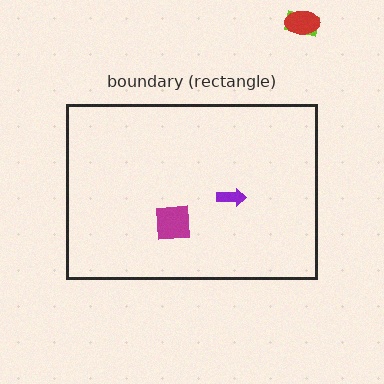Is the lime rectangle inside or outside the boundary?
Outside.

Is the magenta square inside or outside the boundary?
Inside.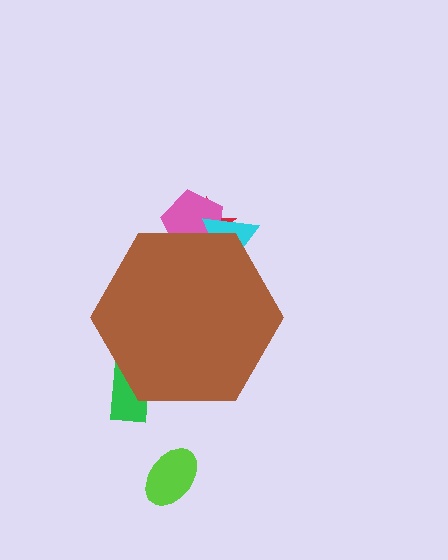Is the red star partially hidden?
Yes, the red star is partially hidden behind the brown hexagon.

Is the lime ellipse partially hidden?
No, the lime ellipse is fully visible.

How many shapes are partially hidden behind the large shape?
4 shapes are partially hidden.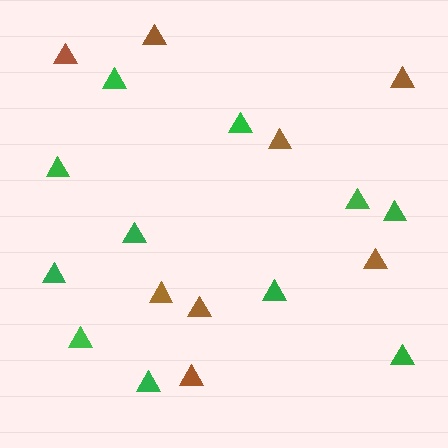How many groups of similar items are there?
There are 2 groups: one group of green triangles (11) and one group of brown triangles (8).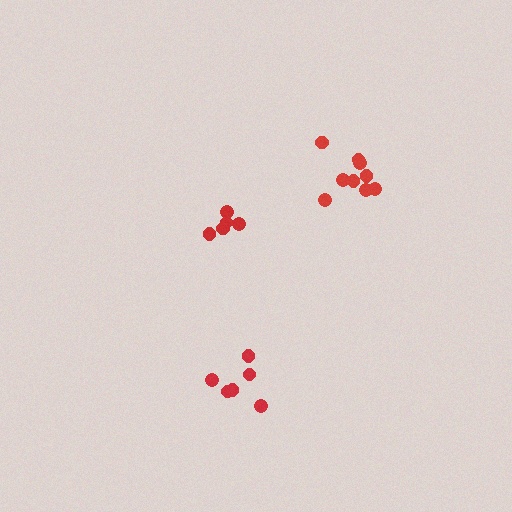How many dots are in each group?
Group 1: 6 dots, Group 2: 9 dots, Group 3: 5 dots (20 total).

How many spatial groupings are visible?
There are 3 spatial groupings.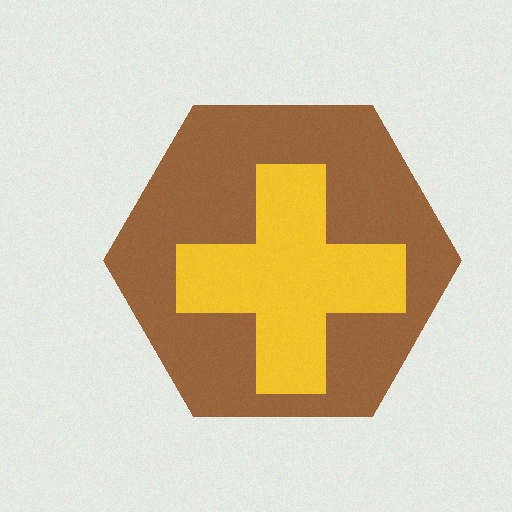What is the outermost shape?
The brown hexagon.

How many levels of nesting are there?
2.